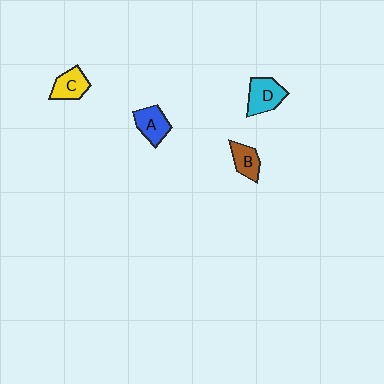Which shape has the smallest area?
Shape B (brown).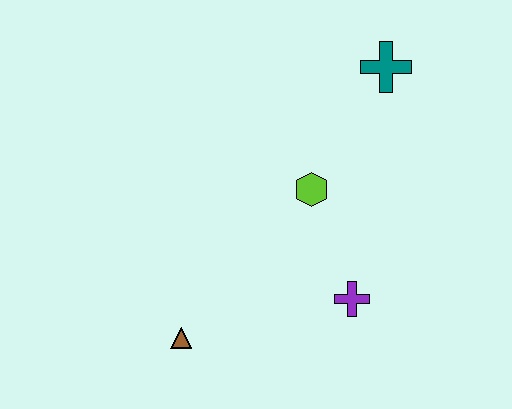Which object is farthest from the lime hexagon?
The brown triangle is farthest from the lime hexagon.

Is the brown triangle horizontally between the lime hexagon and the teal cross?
No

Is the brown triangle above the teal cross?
No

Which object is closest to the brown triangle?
The purple cross is closest to the brown triangle.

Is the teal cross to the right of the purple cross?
Yes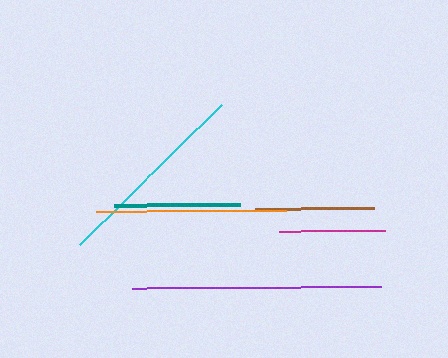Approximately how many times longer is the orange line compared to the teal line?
The orange line is approximately 1.5 times the length of the teal line.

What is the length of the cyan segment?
The cyan segment is approximately 199 pixels long.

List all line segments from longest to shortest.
From longest to shortest: purple, cyan, orange, teal, brown, magenta.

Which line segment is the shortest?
The magenta line is the shortest at approximately 106 pixels.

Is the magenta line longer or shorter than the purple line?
The purple line is longer than the magenta line.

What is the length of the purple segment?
The purple segment is approximately 249 pixels long.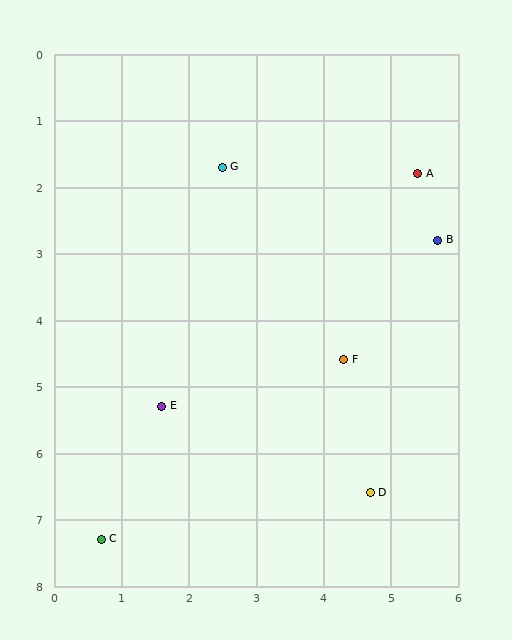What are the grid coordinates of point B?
Point B is at approximately (5.7, 2.8).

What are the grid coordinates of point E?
Point E is at approximately (1.6, 5.3).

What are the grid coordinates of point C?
Point C is at approximately (0.7, 7.3).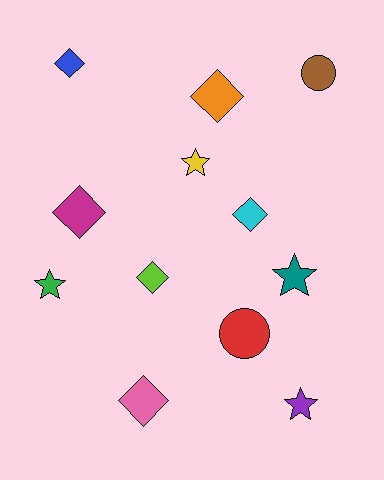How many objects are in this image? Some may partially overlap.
There are 12 objects.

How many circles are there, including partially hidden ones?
There are 2 circles.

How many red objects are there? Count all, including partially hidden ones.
There is 1 red object.